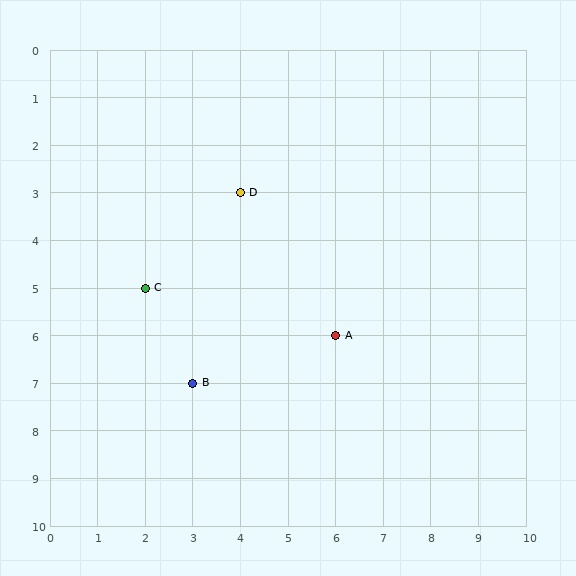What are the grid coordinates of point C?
Point C is at grid coordinates (2, 5).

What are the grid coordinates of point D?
Point D is at grid coordinates (4, 3).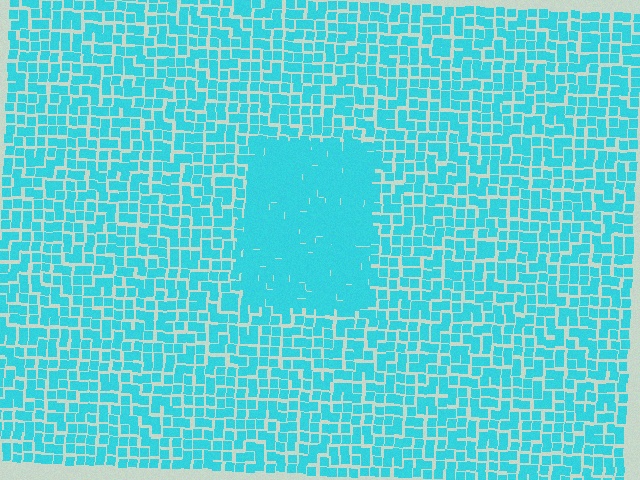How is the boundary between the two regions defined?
The boundary is defined by a change in element density (approximately 1.8x ratio). All elements are the same color, size, and shape.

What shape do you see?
I see a rectangle.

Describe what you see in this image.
The image contains small cyan elements arranged at two different densities. A rectangle-shaped region is visible where the elements are more densely packed than the surrounding area.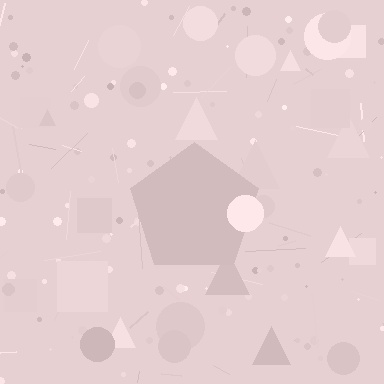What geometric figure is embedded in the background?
A pentagon is embedded in the background.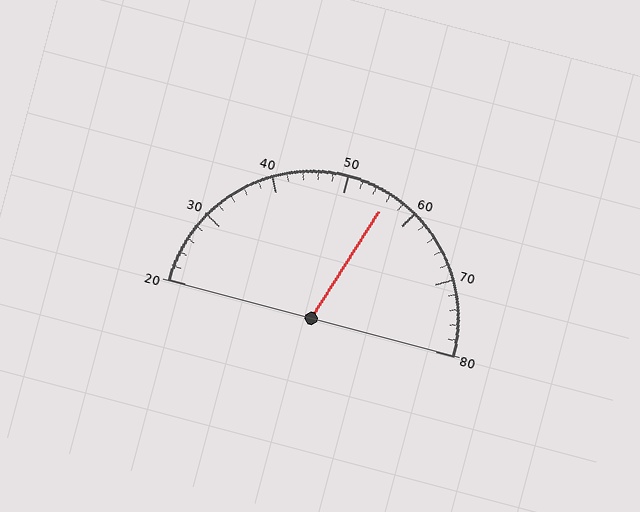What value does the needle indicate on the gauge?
The needle indicates approximately 56.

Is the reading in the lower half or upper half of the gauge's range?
The reading is in the upper half of the range (20 to 80).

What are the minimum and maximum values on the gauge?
The gauge ranges from 20 to 80.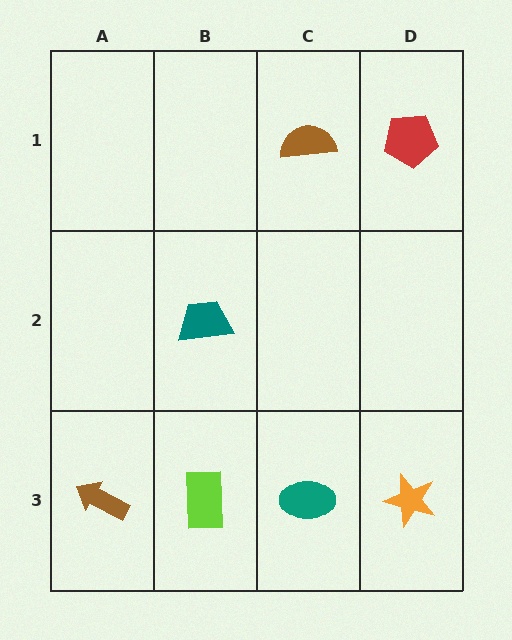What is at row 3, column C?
A teal ellipse.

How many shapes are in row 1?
2 shapes.